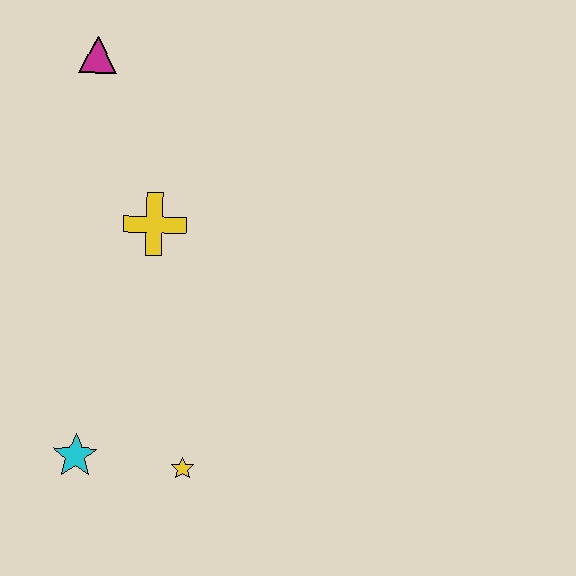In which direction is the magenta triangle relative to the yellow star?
The magenta triangle is above the yellow star.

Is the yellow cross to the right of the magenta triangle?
Yes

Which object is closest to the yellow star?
The cyan star is closest to the yellow star.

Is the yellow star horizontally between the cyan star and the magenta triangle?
No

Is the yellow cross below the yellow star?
No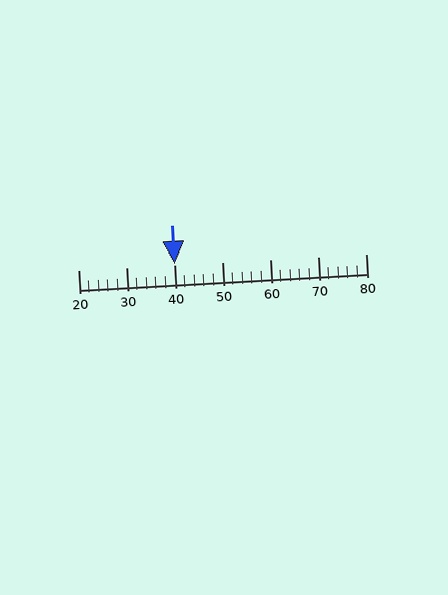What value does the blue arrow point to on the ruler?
The blue arrow points to approximately 40.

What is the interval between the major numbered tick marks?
The major tick marks are spaced 10 units apart.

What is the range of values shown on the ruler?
The ruler shows values from 20 to 80.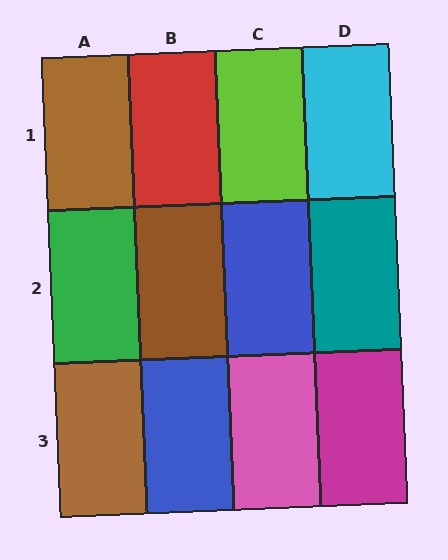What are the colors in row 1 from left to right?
Brown, red, lime, cyan.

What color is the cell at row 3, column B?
Blue.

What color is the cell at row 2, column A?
Green.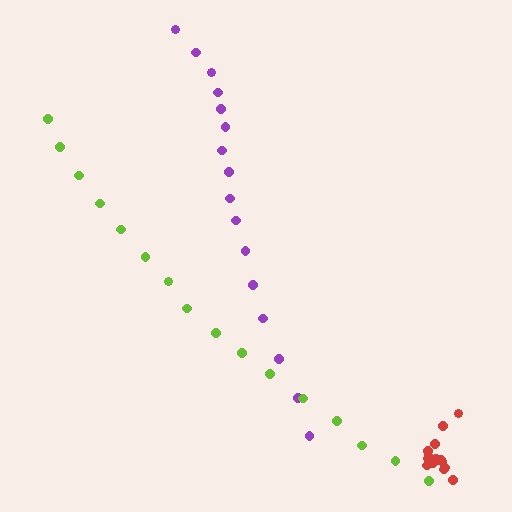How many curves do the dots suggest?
There are 3 distinct paths.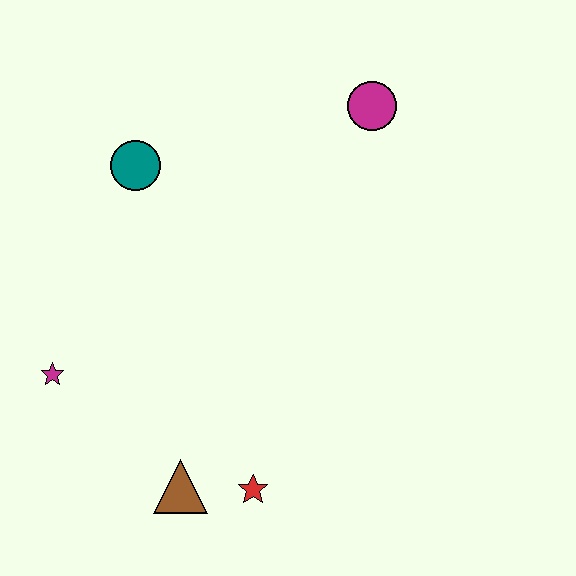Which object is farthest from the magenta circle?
The brown triangle is farthest from the magenta circle.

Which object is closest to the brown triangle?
The red star is closest to the brown triangle.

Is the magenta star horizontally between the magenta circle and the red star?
No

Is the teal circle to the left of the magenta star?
No